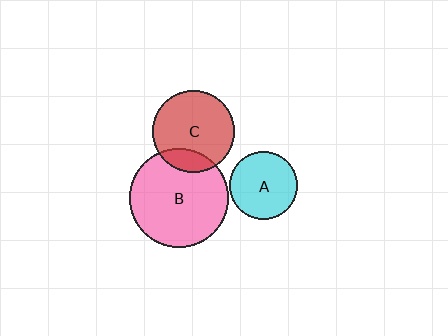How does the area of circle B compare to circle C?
Approximately 1.5 times.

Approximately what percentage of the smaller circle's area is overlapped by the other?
Approximately 15%.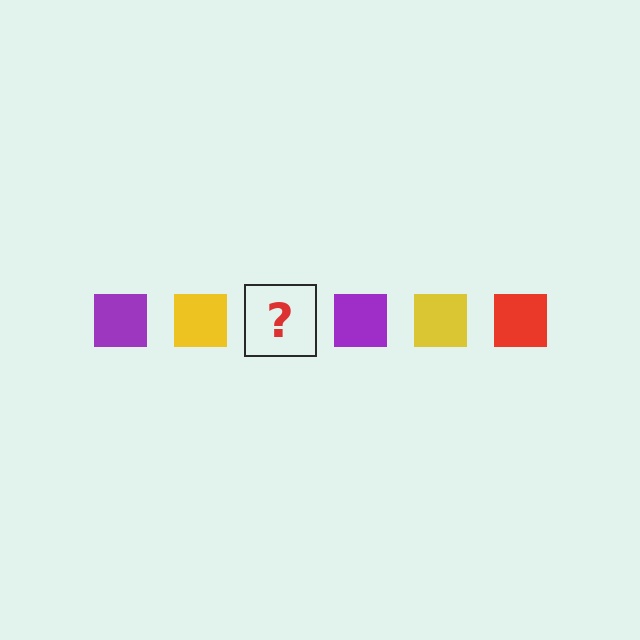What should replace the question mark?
The question mark should be replaced with a red square.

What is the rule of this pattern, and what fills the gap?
The rule is that the pattern cycles through purple, yellow, red squares. The gap should be filled with a red square.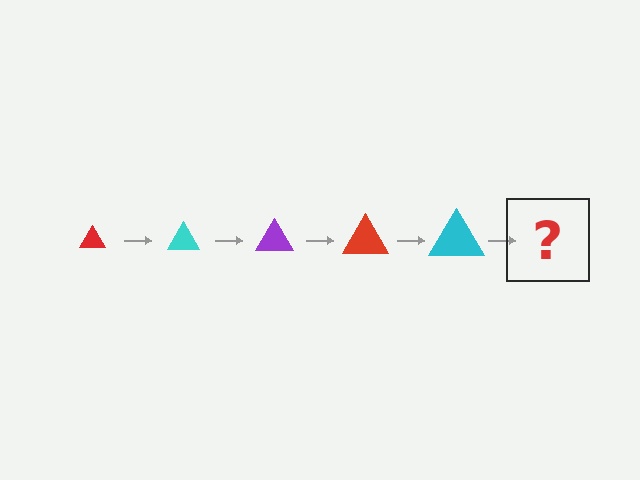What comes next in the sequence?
The next element should be a purple triangle, larger than the previous one.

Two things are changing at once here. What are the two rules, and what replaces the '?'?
The two rules are that the triangle grows larger each step and the color cycles through red, cyan, and purple. The '?' should be a purple triangle, larger than the previous one.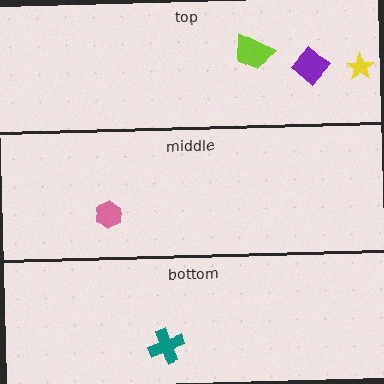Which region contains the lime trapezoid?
The top region.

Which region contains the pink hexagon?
The middle region.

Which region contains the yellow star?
The top region.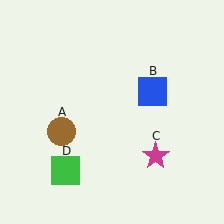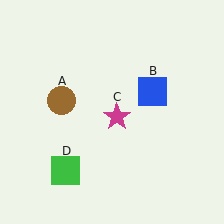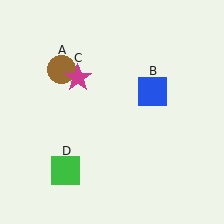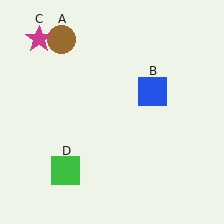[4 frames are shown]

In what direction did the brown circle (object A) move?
The brown circle (object A) moved up.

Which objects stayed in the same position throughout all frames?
Blue square (object B) and green square (object D) remained stationary.